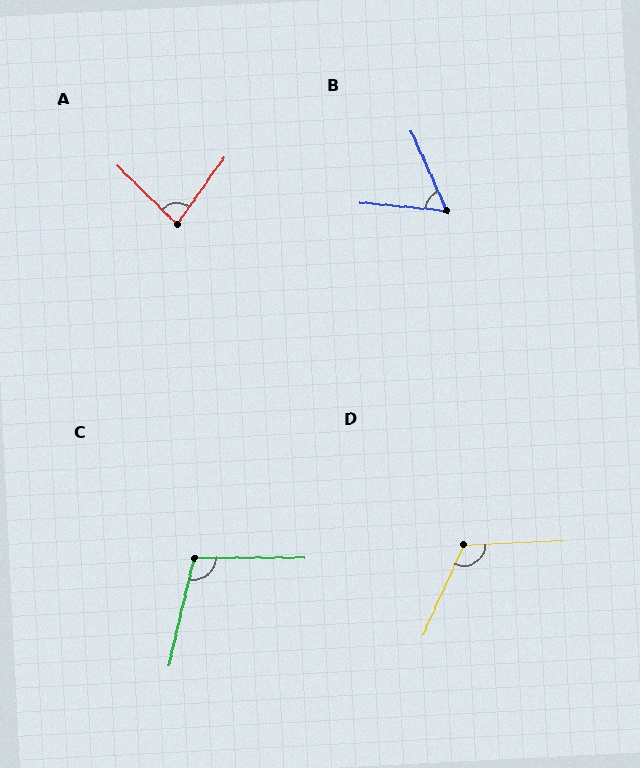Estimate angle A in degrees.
Approximately 81 degrees.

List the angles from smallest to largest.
B (60°), A (81°), C (103°), D (116°).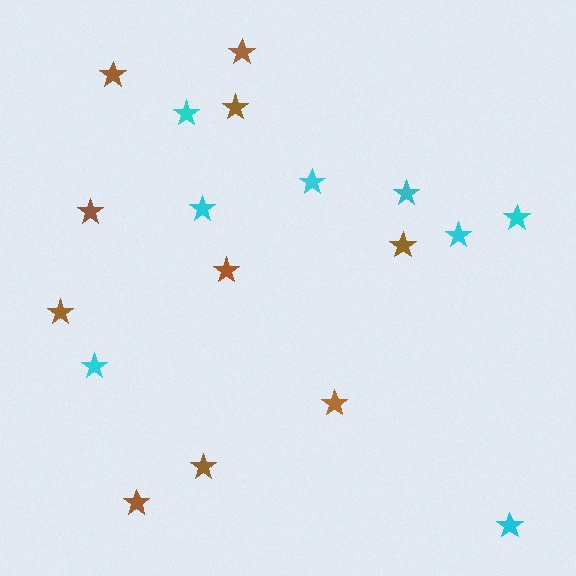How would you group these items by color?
There are 2 groups: one group of cyan stars (8) and one group of brown stars (10).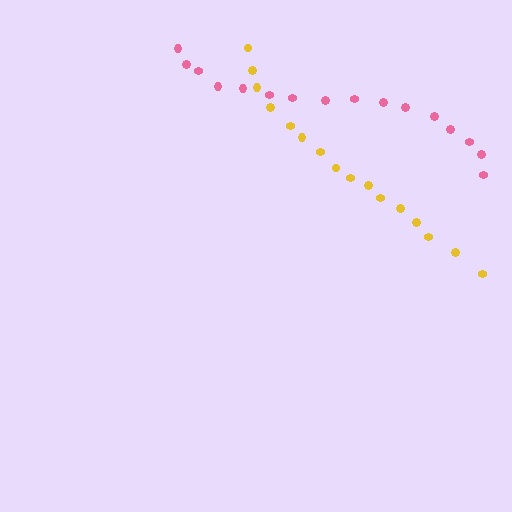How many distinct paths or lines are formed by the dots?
There are 2 distinct paths.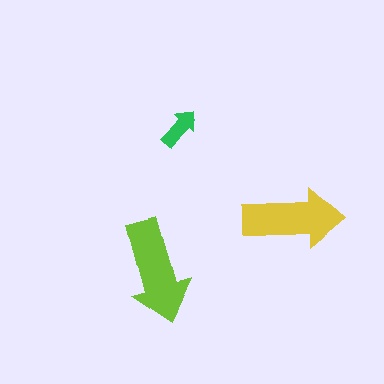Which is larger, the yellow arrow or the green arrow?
The yellow one.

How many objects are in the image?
There are 3 objects in the image.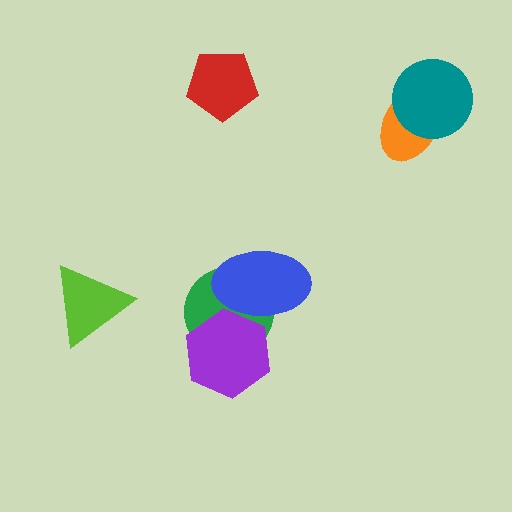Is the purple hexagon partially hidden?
Yes, it is partially covered by another shape.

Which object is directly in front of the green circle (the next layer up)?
The purple hexagon is directly in front of the green circle.